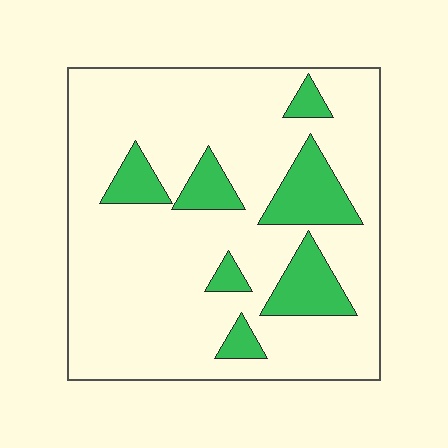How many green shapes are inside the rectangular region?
7.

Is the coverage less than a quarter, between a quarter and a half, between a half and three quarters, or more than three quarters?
Less than a quarter.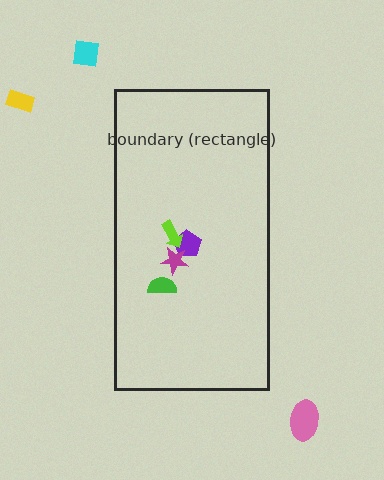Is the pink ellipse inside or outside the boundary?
Outside.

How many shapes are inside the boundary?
4 inside, 3 outside.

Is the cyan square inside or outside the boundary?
Outside.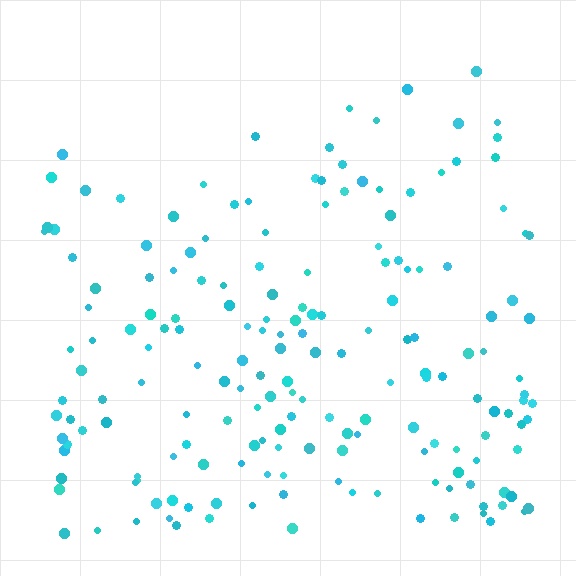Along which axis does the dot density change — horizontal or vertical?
Vertical.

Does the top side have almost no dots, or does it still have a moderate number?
Still a moderate number, just noticeably fewer than the bottom.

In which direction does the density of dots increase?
From top to bottom, with the bottom side densest.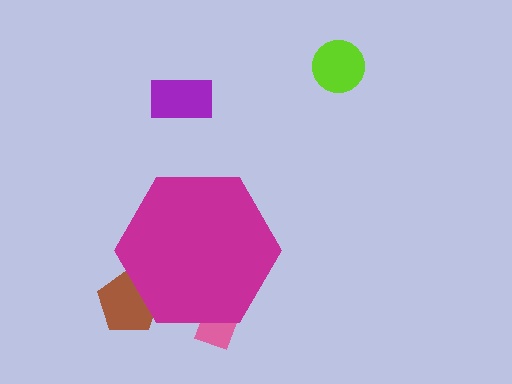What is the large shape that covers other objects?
A magenta hexagon.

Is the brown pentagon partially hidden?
Yes, the brown pentagon is partially hidden behind the magenta hexagon.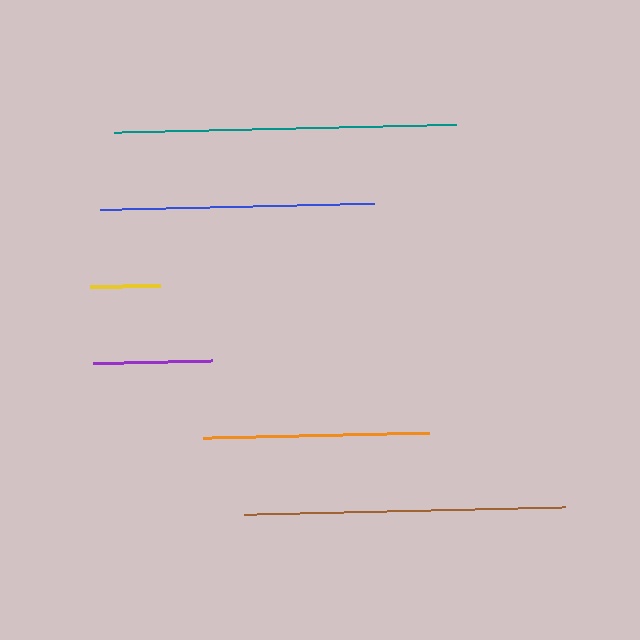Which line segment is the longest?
The teal line is the longest at approximately 342 pixels.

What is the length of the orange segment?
The orange segment is approximately 225 pixels long.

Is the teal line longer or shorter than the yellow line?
The teal line is longer than the yellow line.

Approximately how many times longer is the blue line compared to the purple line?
The blue line is approximately 2.3 times the length of the purple line.